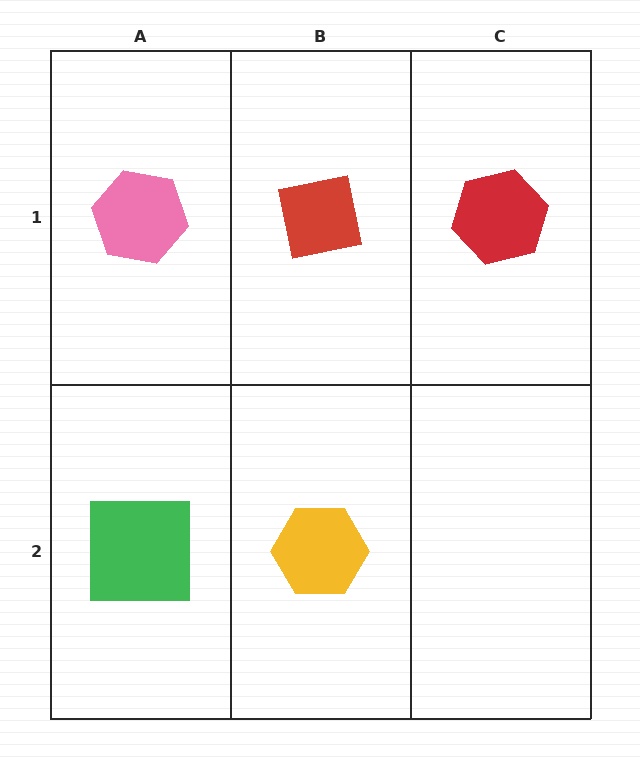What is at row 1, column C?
A red hexagon.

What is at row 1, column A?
A pink hexagon.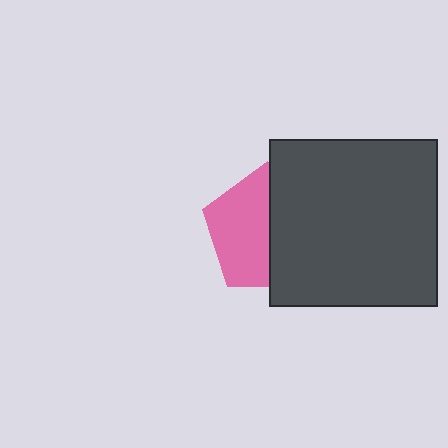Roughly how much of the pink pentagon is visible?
About half of it is visible (roughly 52%).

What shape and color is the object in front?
The object in front is a dark gray square.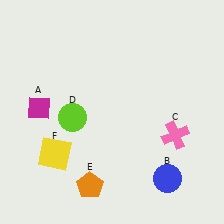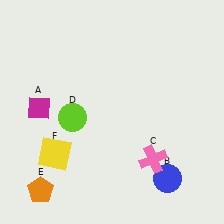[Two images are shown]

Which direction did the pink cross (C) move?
The pink cross (C) moved down.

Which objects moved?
The objects that moved are: the pink cross (C), the orange pentagon (E).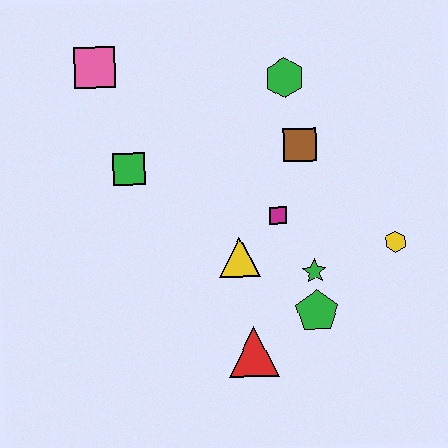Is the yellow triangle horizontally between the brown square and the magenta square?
No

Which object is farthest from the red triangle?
The pink square is farthest from the red triangle.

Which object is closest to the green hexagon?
The brown square is closest to the green hexagon.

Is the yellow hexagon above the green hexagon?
No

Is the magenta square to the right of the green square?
Yes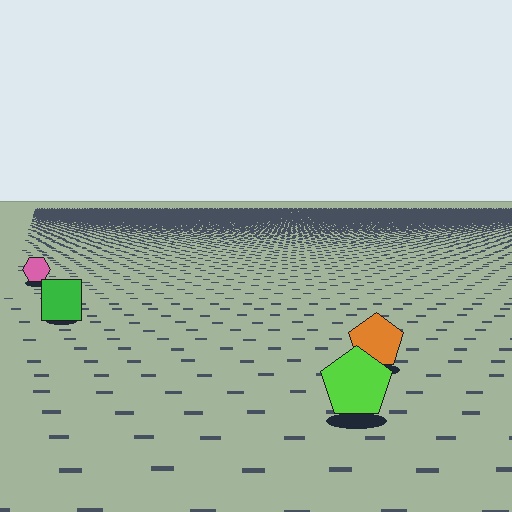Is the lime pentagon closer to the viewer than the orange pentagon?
Yes. The lime pentagon is closer — you can tell from the texture gradient: the ground texture is coarser near it.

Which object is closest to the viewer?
The lime pentagon is closest. The texture marks near it are larger and more spread out.